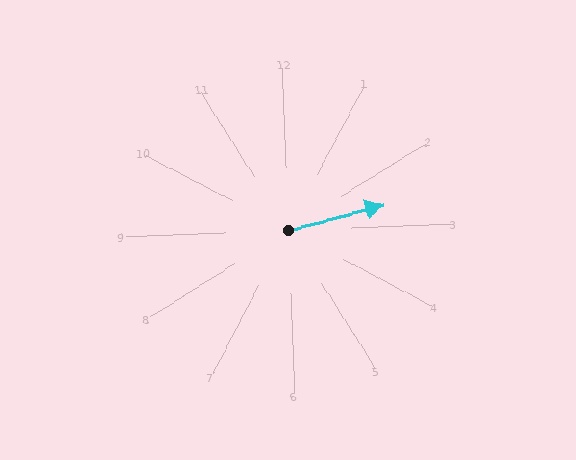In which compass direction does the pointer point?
East.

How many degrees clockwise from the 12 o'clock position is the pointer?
Approximately 77 degrees.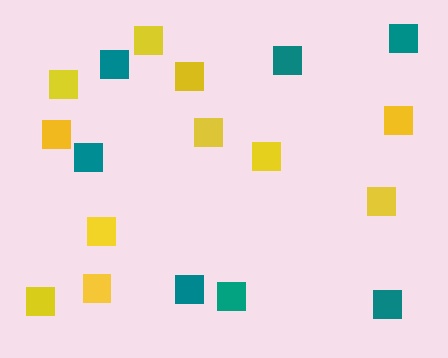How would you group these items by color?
There are 2 groups: one group of yellow squares (11) and one group of teal squares (7).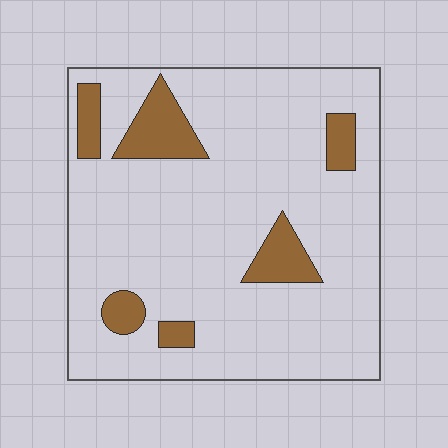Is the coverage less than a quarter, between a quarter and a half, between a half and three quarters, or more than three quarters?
Less than a quarter.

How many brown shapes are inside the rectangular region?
6.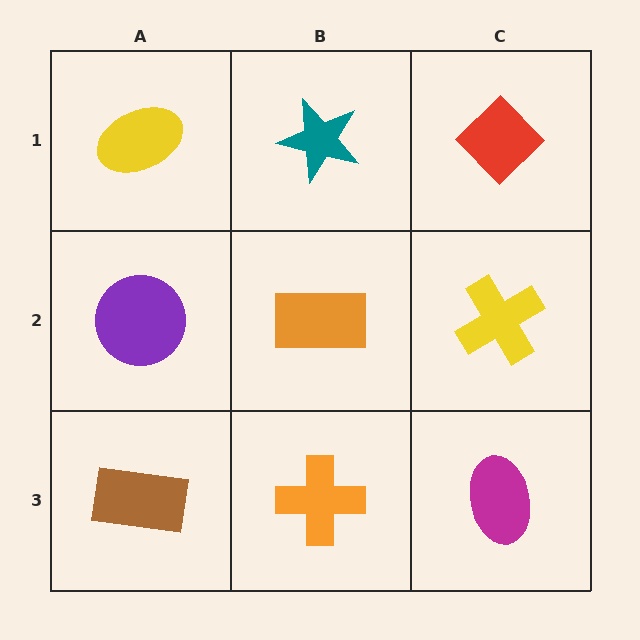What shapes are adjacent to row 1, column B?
An orange rectangle (row 2, column B), a yellow ellipse (row 1, column A), a red diamond (row 1, column C).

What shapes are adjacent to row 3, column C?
A yellow cross (row 2, column C), an orange cross (row 3, column B).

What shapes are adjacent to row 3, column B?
An orange rectangle (row 2, column B), a brown rectangle (row 3, column A), a magenta ellipse (row 3, column C).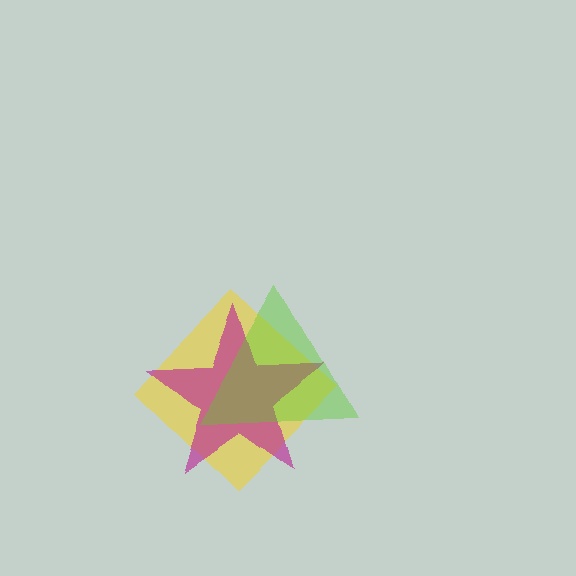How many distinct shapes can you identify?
There are 3 distinct shapes: a yellow diamond, a magenta star, a lime triangle.